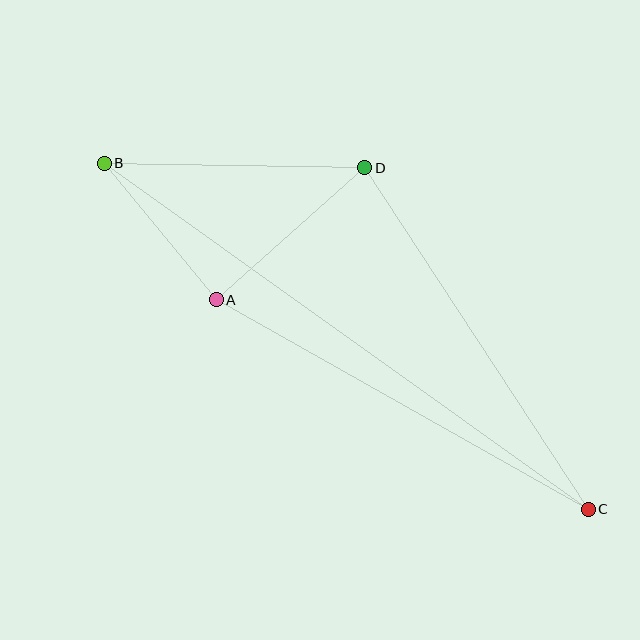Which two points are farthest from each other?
Points B and C are farthest from each other.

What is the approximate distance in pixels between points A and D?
The distance between A and D is approximately 199 pixels.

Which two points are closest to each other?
Points A and B are closest to each other.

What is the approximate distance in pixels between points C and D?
The distance between C and D is approximately 408 pixels.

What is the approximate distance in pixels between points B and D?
The distance between B and D is approximately 260 pixels.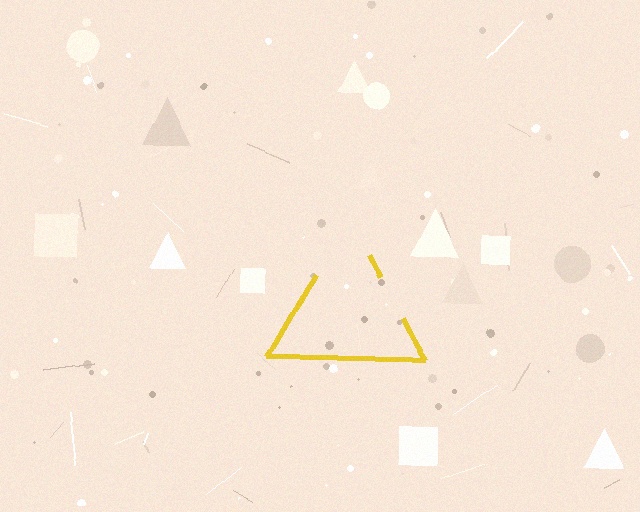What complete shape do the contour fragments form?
The contour fragments form a triangle.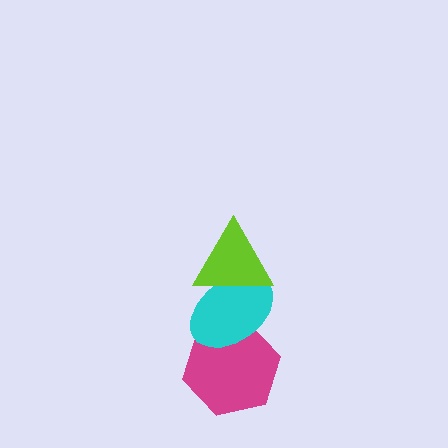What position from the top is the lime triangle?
The lime triangle is 1st from the top.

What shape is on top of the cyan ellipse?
The lime triangle is on top of the cyan ellipse.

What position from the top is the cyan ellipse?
The cyan ellipse is 2nd from the top.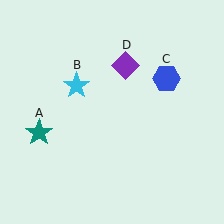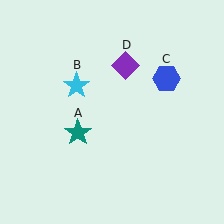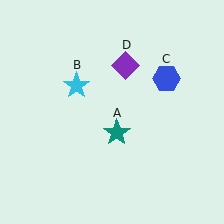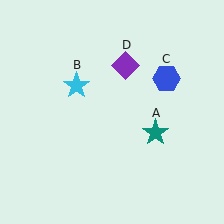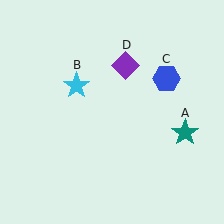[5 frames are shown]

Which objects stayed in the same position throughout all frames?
Cyan star (object B) and blue hexagon (object C) and purple diamond (object D) remained stationary.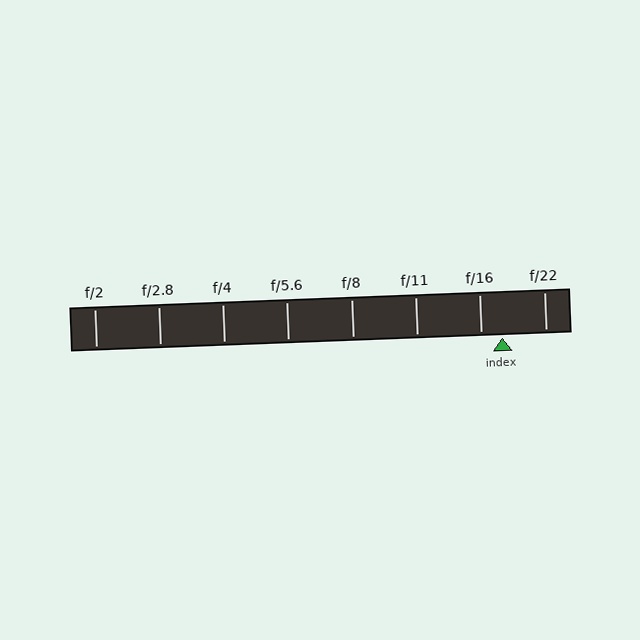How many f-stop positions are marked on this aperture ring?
There are 8 f-stop positions marked.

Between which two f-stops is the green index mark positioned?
The index mark is between f/16 and f/22.